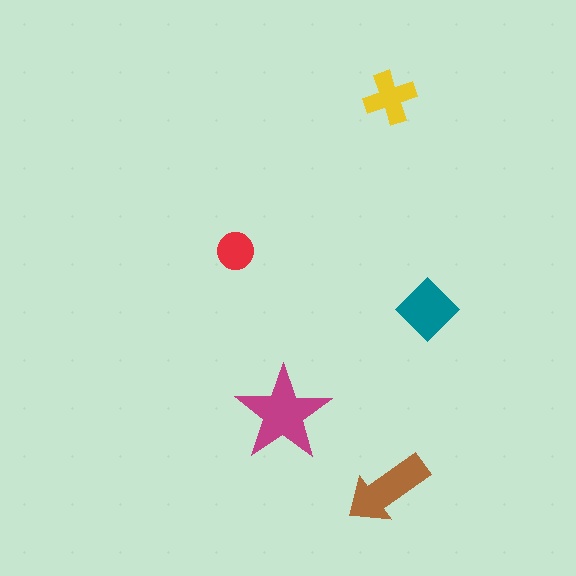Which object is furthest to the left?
The red circle is leftmost.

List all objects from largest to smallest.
The magenta star, the brown arrow, the teal diamond, the yellow cross, the red circle.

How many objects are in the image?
There are 5 objects in the image.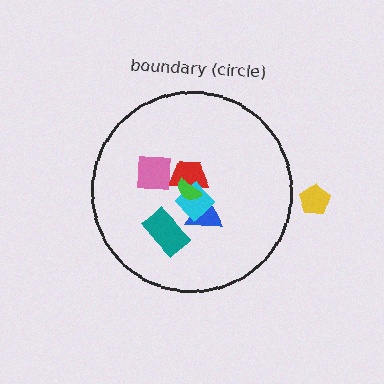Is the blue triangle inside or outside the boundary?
Inside.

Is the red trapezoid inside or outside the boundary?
Inside.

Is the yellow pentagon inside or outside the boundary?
Outside.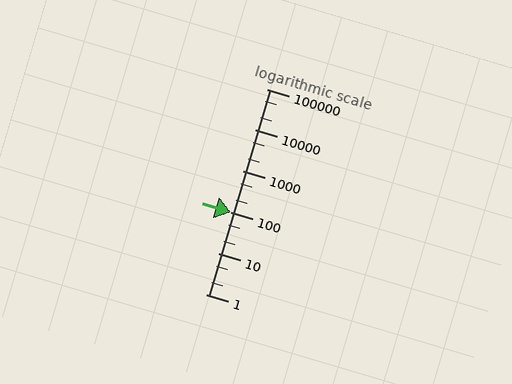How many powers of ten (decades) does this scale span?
The scale spans 5 decades, from 1 to 100000.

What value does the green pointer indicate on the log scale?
The pointer indicates approximately 98.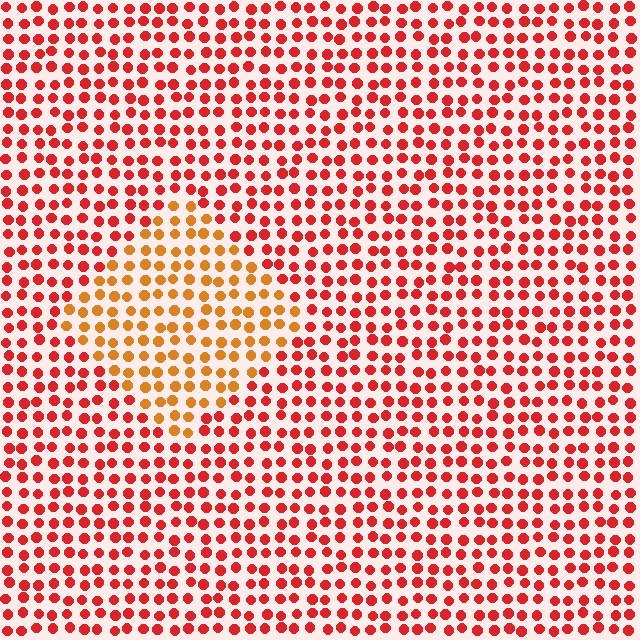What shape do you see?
I see a diamond.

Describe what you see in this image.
The image is filled with small red elements in a uniform arrangement. A diamond-shaped region is visible where the elements are tinted to a slightly different hue, forming a subtle color boundary.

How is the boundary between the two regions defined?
The boundary is defined purely by a slight shift in hue (about 34 degrees). Spacing, size, and orientation are identical on both sides.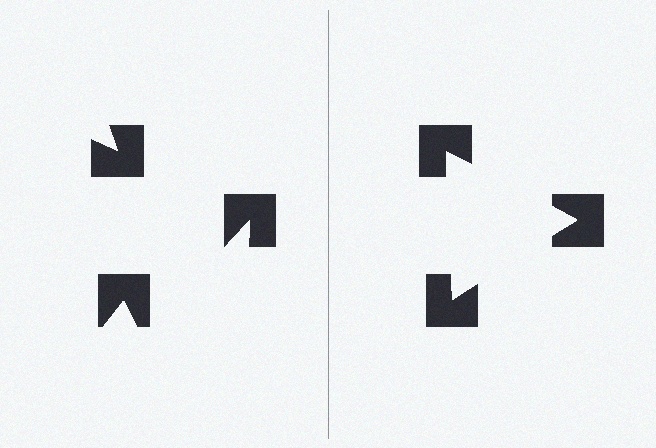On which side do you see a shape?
An illusory triangle appears on the right side. On the left side the wedge cuts are rotated, so no coherent shape forms.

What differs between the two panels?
The notched squares are positioned identically on both sides; only the wedge orientations differ. On the right they align to a triangle; on the left they are misaligned.